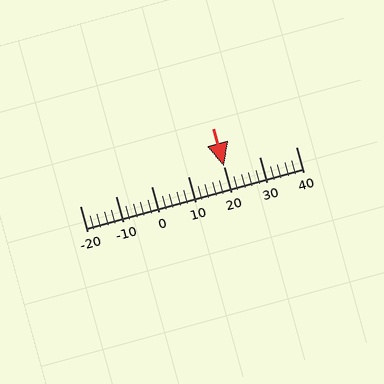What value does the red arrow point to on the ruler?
The red arrow points to approximately 20.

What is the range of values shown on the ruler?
The ruler shows values from -20 to 40.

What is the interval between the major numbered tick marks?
The major tick marks are spaced 10 units apart.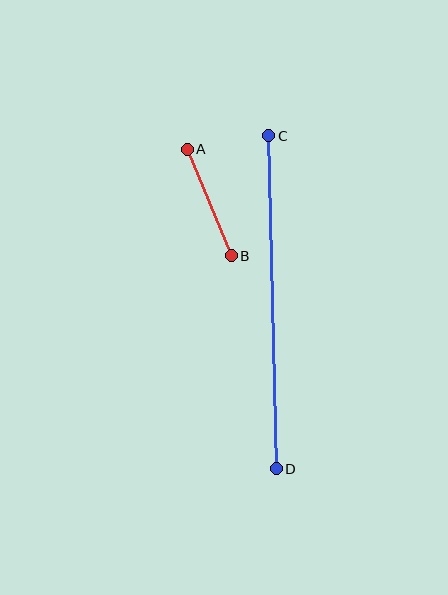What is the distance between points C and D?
The distance is approximately 333 pixels.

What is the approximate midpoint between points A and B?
The midpoint is at approximately (209, 202) pixels.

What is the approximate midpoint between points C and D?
The midpoint is at approximately (272, 302) pixels.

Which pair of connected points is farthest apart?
Points C and D are farthest apart.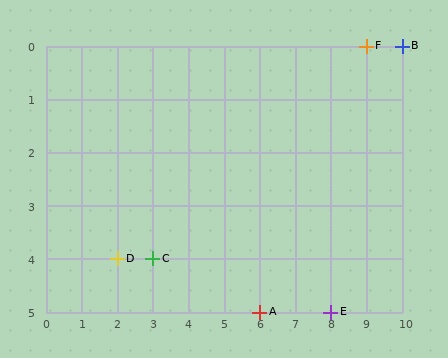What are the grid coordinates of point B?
Point B is at grid coordinates (10, 0).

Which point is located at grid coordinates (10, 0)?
Point B is at (10, 0).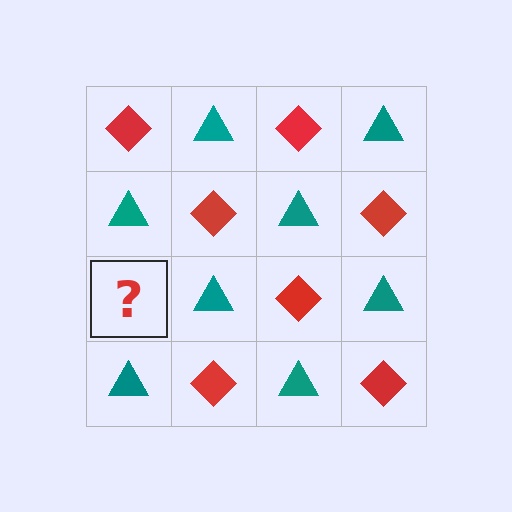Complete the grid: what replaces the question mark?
The question mark should be replaced with a red diamond.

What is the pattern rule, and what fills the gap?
The rule is that it alternates red diamond and teal triangle in a checkerboard pattern. The gap should be filled with a red diamond.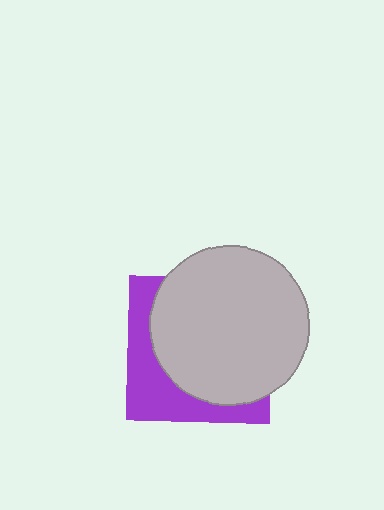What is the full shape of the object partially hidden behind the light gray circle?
The partially hidden object is a purple square.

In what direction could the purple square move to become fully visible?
The purple square could move toward the lower-left. That would shift it out from behind the light gray circle entirely.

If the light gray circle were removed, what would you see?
You would see the complete purple square.